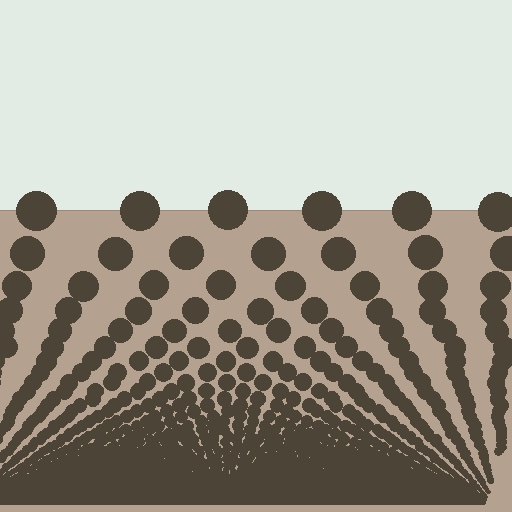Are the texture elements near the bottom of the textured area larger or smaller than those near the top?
Smaller. The gradient is inverted — elements near the bottom are smaller and denser.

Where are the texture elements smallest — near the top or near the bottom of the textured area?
Near the bottom.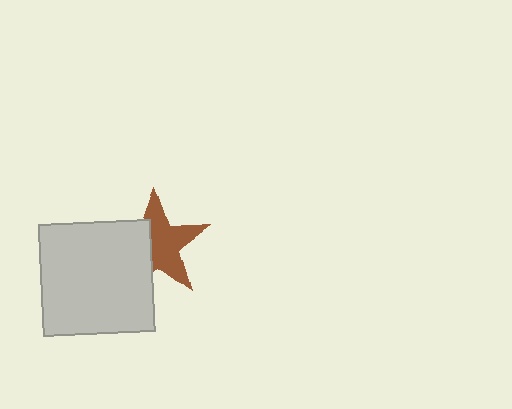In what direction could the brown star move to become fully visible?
The brown star could move right. That would shift it out from behind the light gray square entirely.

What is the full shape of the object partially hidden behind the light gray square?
The partially hidden object is a brown star.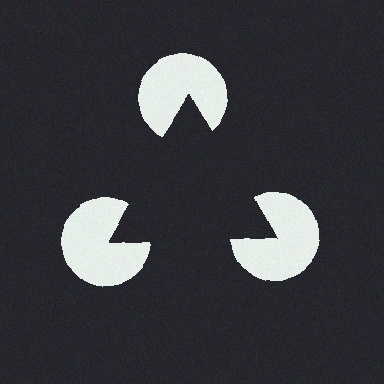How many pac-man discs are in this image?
There are 3 — one at each vertex of the illusory triangle.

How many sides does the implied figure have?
3 sides.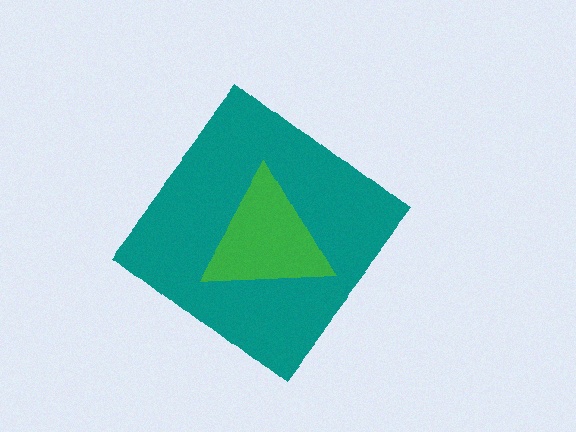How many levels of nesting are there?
2.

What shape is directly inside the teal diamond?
The green triangle.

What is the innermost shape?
The green triangle.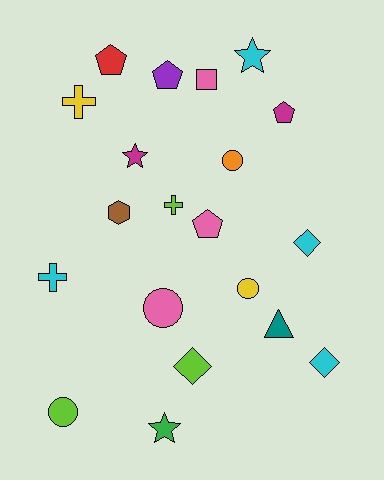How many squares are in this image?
There is 1 square.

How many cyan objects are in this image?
There are 4 cyan objects.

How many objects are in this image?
There are 20 objects.